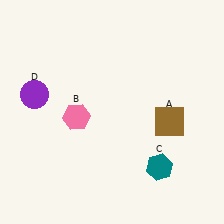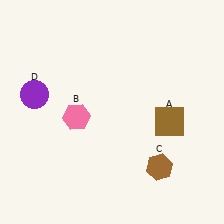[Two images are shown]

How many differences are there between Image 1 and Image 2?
There is 1 difference between the two images.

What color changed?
The hexagon (C) changed from teal in Image 1 to brown in Image 2.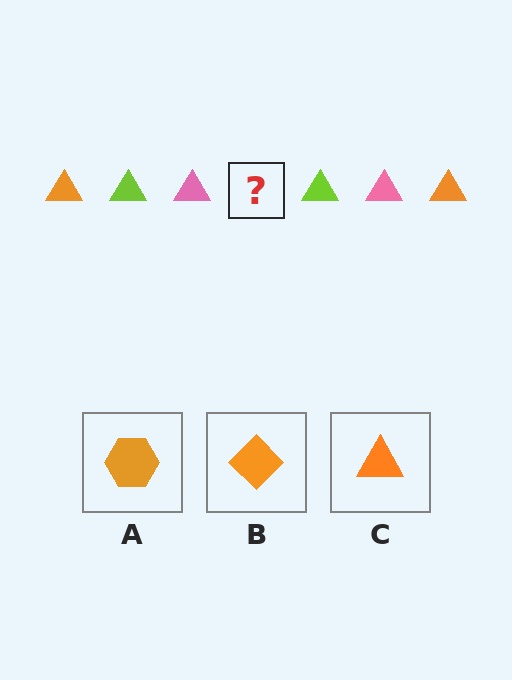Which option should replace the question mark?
Option C.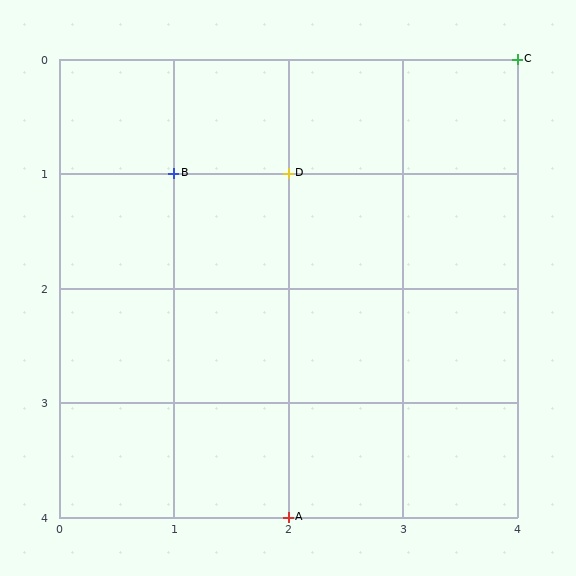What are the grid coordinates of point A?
Point A is at grid coordinates (2, 4).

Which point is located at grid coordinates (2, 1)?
Point D is at (2, 1).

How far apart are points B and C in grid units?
Points B and C are 3 columns and 1 row apart (about 3.2 grid units diagonally).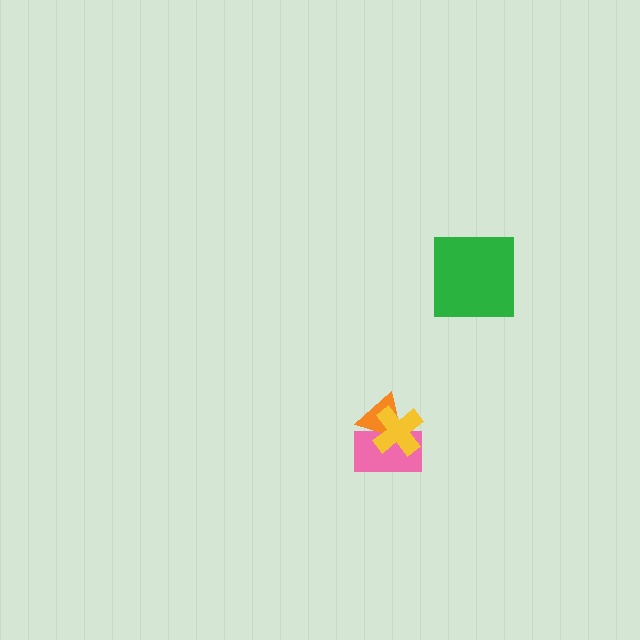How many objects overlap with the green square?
0 objects overlap with the green square.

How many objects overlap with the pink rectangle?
2 objects overlap with the pink rectangle.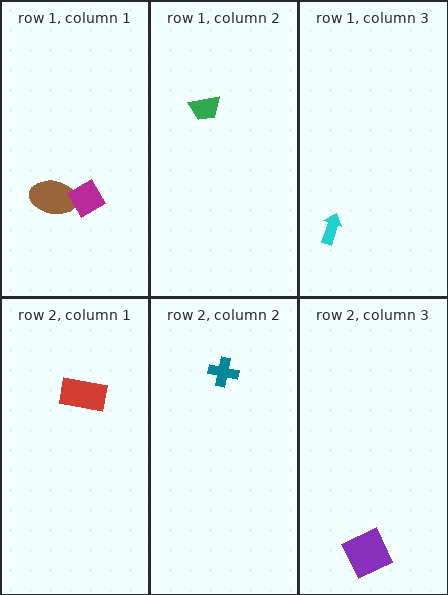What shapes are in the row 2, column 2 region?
The teal cross.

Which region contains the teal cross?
The row 2, column 2 region.